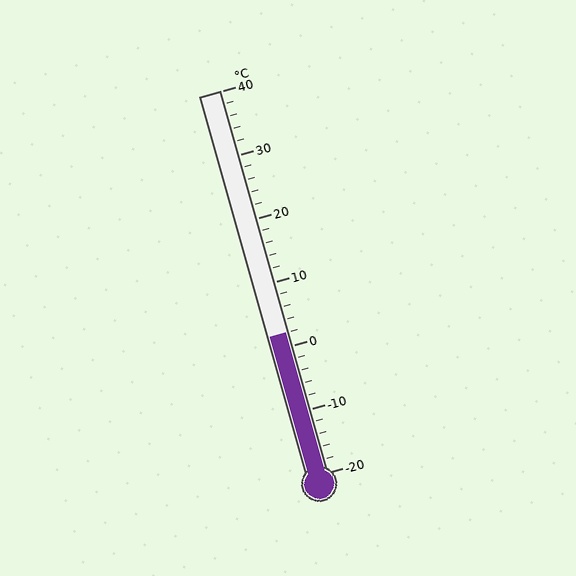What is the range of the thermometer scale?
The thermometer scale ranges from -20°C to 40°C.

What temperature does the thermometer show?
The thermometer shows approximately 2°C.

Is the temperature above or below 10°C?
The temperature is below 10°C.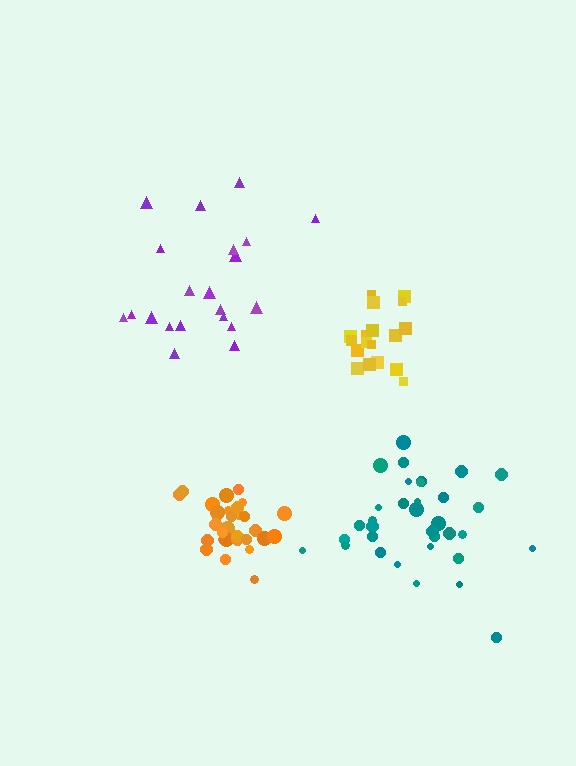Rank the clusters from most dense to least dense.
orange, yellow, teal, purple.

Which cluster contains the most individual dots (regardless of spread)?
Teal (34).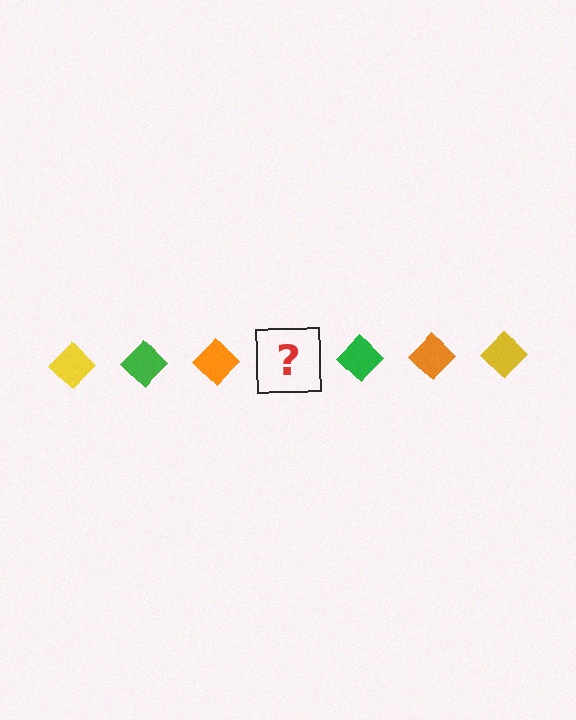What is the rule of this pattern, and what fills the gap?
The rule is that the pattern cycles through yellow, green, orange diamonds. The gap should be filled with a yellow diamond.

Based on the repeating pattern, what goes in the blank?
The blank should be a yellow diamond.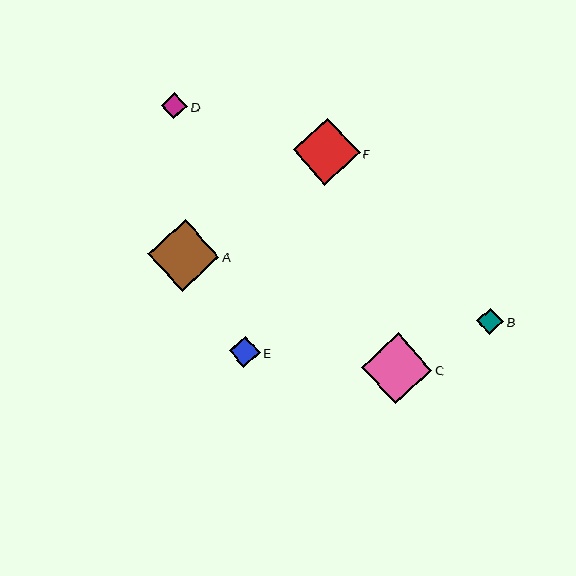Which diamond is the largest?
Diamond A is the largest with a size of approximately 72 pixels.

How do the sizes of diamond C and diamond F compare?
Diamond C and diamond F are approximately the same size.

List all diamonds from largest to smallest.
From largest to smallest: A, C, F, E, B, D.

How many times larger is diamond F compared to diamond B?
Diamond F is approximately 2.5 times the size of diamond B.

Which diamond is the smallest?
Diamond D is the smallest with a size of approximately 26 pixels.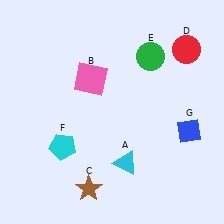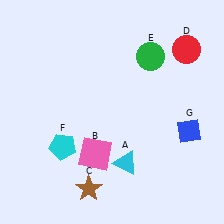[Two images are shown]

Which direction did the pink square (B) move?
The pink square (B) moved down.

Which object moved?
The pink square (B) moved down.